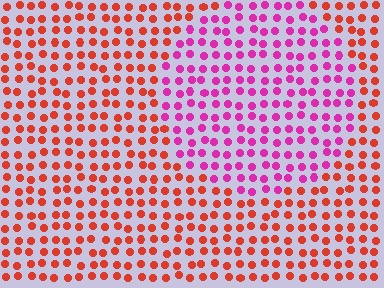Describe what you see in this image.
The image is filled with small red elements in a uniform arrangement. A circle-shaped region is visible where the elements are tinted to a slightly different hue, forming a subtle color boundary.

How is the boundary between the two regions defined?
The boundary is defined purely by a slight shift in hue (about 50 degrees). Spacing, size, and orientation are identical on both sides.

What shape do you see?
I see a circle.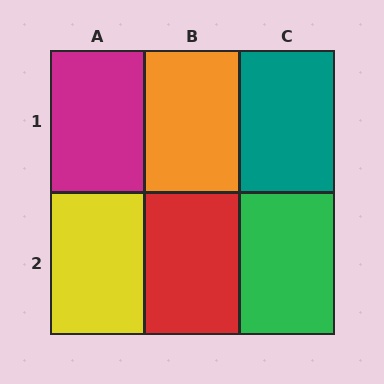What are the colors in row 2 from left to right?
Yellow, red, green.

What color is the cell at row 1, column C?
Teal.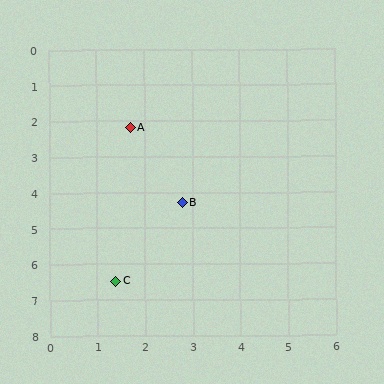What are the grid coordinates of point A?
Point A is at approximately (1.7, 2.2).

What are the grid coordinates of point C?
Point C is at approximately (1.4, 6.5).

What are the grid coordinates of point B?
Point B is at approximately (2.8, 4.3).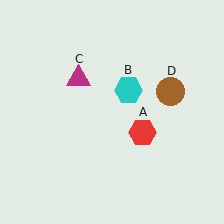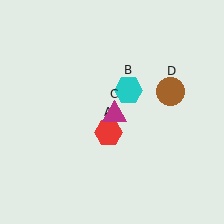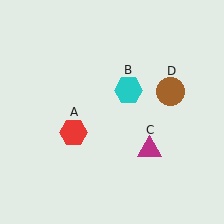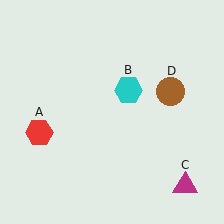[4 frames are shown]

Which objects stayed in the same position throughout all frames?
Cyan hexagon (object B) and brown circle (object D) remained stationary.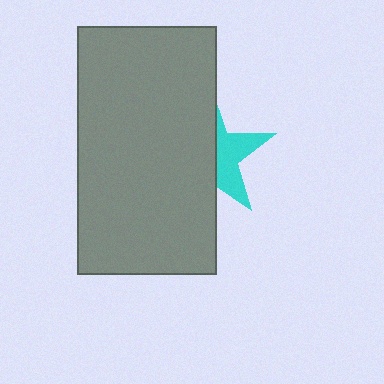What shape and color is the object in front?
The object in front is a gray rectangle.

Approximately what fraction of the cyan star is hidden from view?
Roughly 61% of the cyan star is hidden behind the gray rectangle.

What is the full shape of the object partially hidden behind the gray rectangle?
The partially hidden object is a cyan star.